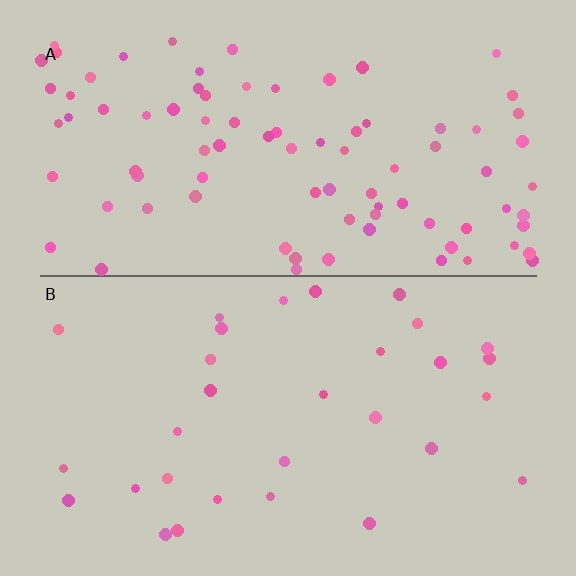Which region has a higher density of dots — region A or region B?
A (the top).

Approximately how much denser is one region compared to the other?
Approximately 2.8× — region A over region B.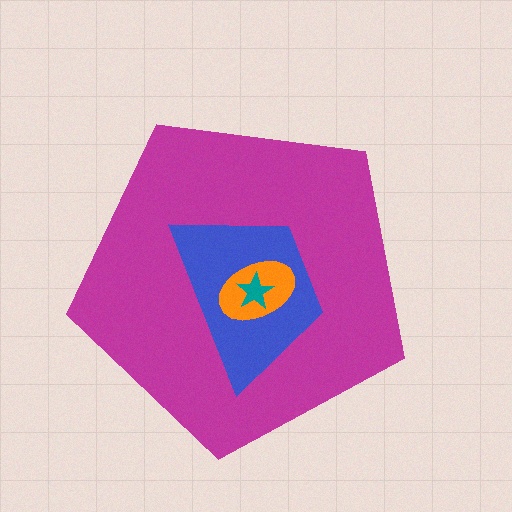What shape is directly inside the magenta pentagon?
The blue trapezoid.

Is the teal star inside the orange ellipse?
Yes.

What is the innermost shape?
The teal star.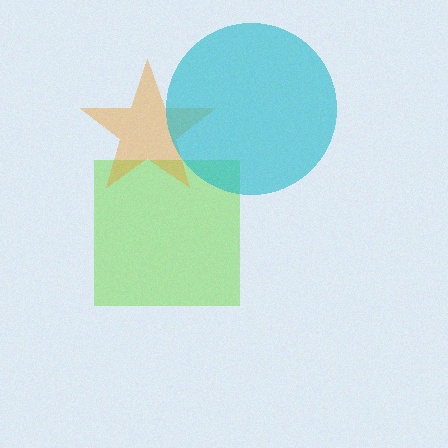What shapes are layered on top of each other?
The layered shapes are: a lime square, an orange star, a cyan circle.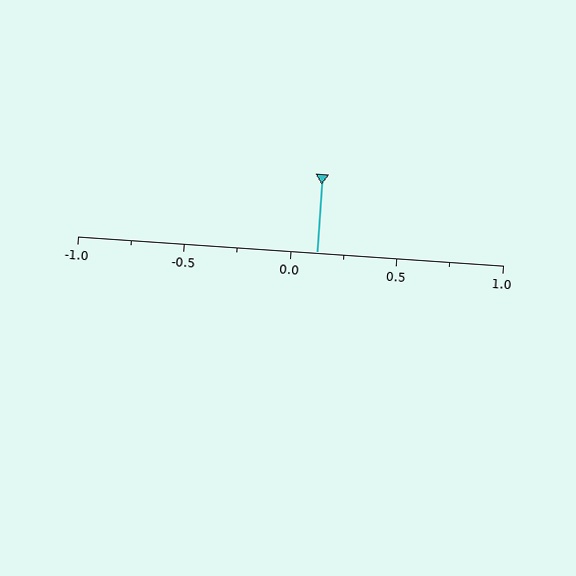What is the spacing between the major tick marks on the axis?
The major ticks are spaced 0.5 apart.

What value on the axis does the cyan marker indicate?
The marker indicates approximately 0.12.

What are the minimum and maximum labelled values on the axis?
The axis runs from -1.0 to 1.0.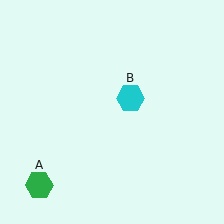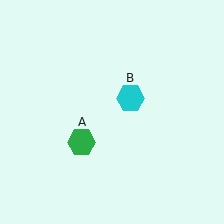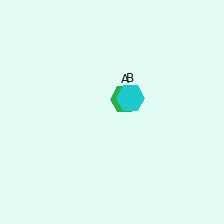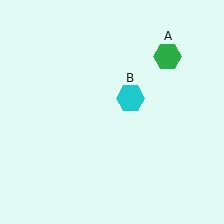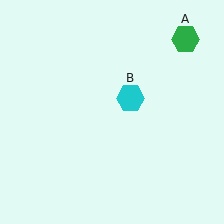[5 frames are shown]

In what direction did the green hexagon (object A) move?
The green hexagon (object A) moved up and to the right.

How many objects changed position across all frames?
1 object changed position: green hexagon (object A).